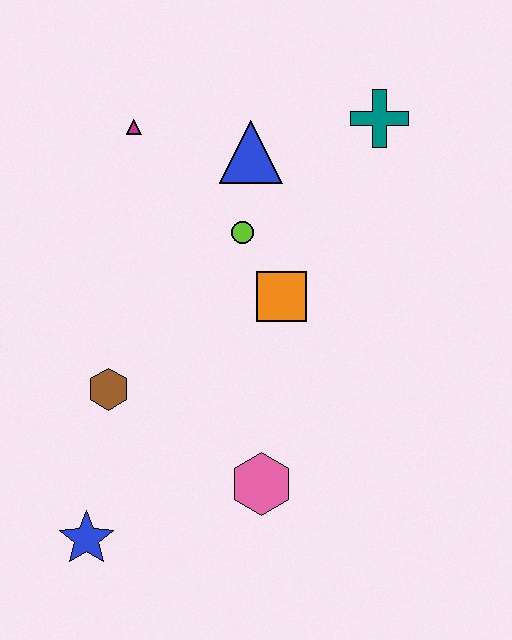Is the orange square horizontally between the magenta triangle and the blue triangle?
No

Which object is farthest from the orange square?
The blue star is farthest from the orange square.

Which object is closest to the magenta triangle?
The blue triangle is closest to the magenta triangle.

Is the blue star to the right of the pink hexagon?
No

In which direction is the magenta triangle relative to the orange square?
The magenta triangle is above the orange square.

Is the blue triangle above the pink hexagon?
Yes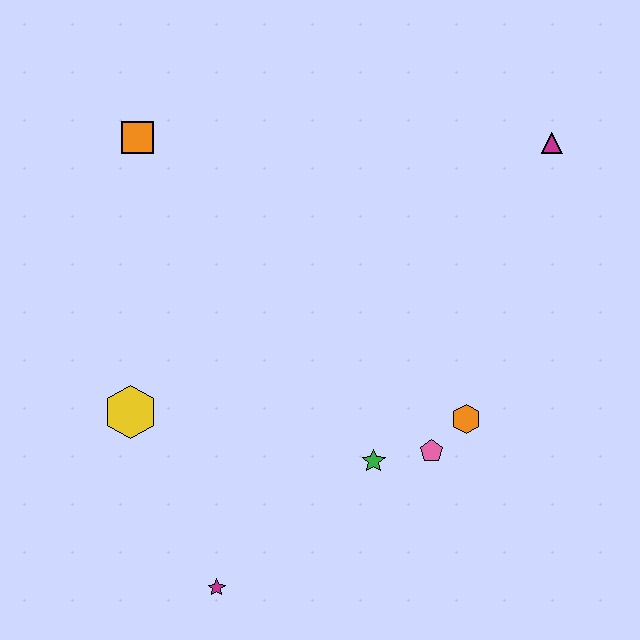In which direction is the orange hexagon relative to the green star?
The orange hexagon is to the right of the green star.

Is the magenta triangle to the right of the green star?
Yes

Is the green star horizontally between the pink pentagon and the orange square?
Yes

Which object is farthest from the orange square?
The magenta star is farthest from the orange square.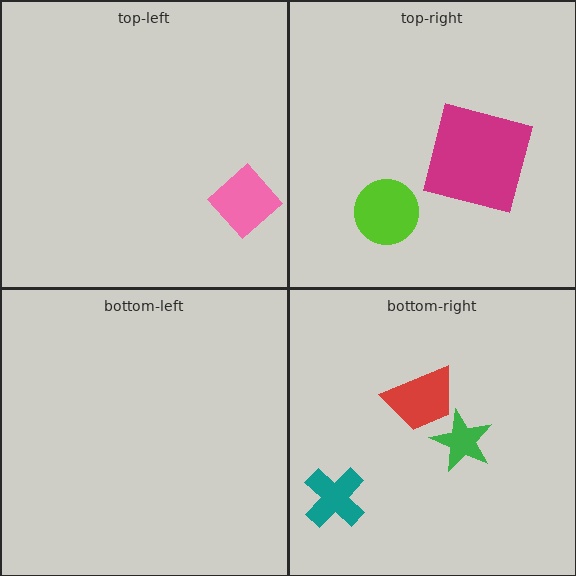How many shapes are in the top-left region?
1.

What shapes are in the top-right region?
The lime circle, the magenta square.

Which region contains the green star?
The bottom-right region.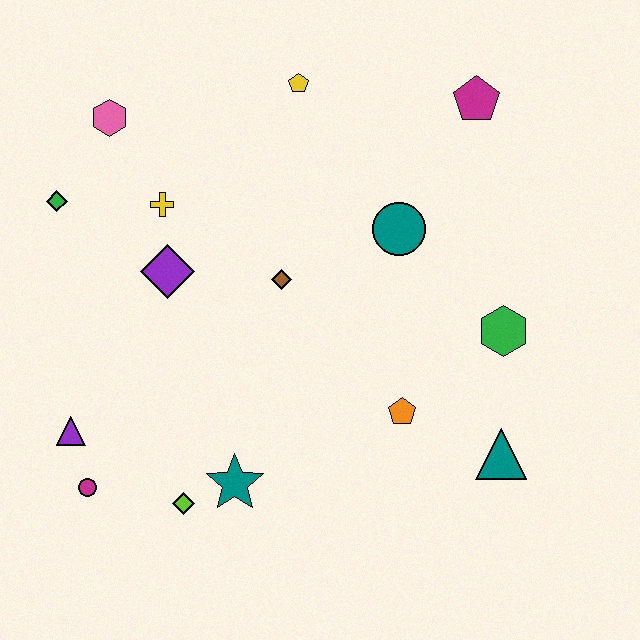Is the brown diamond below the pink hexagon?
Yes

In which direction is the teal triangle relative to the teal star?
The teal triangle is to the right of the teal star.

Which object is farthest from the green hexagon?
The green diamond is farthest from the green hexagon.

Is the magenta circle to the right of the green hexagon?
No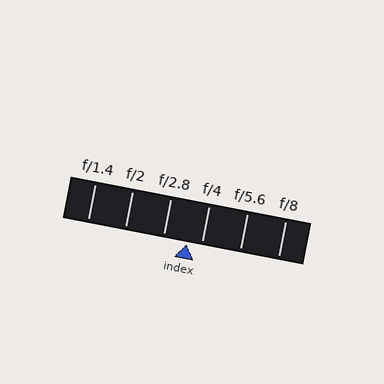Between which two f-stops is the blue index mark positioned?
The index mark is between f/2.8 and f/4.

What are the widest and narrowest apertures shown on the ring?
The widest aperture shown is f/1.4 and the narrowest is f/8.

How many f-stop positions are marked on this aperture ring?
There are 6 f-stop positions marked.